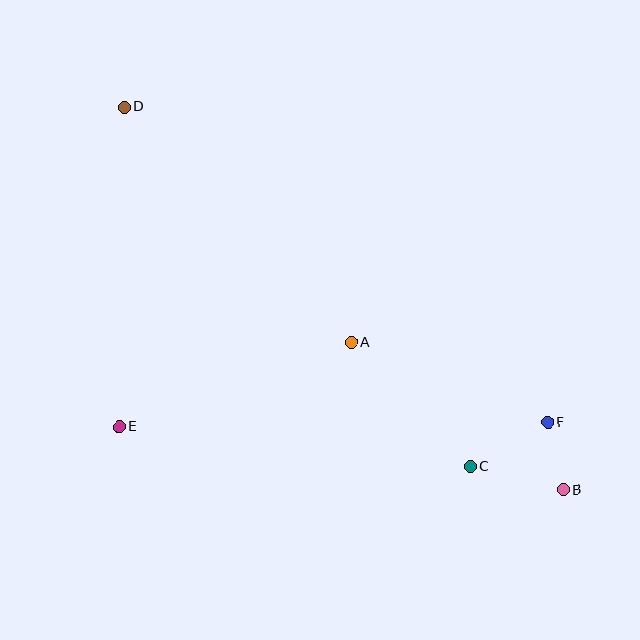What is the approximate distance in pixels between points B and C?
The distance between B and C is approximately 95 pixels.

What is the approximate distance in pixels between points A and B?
The distance between A and B is approximately 258 pixels.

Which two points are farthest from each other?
Points B and D are farthest from each other.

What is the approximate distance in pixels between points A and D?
The distance between A and D is approximately 327 pixels.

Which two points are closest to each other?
Points B and F are closest to each other.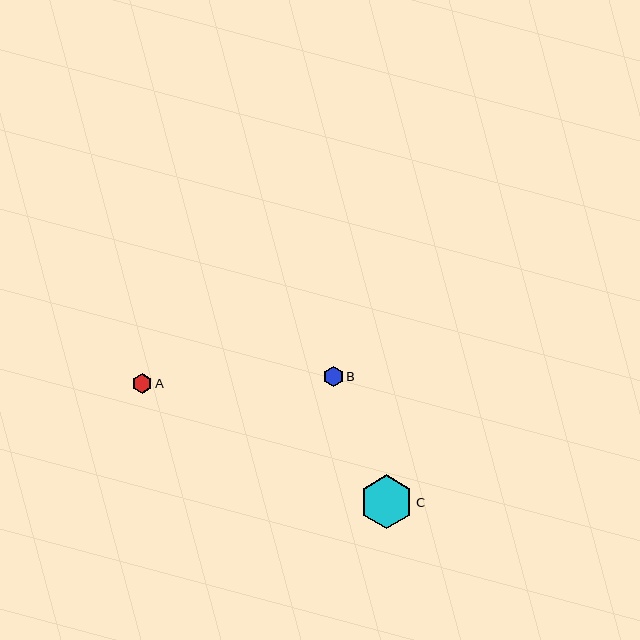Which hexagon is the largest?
Hexagon C is the largest with a size of approximately 54 pixels.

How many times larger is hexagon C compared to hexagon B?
Hexagon C is approximately 2.7 times the size of hexagon B.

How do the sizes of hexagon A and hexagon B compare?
Hexagon A and hexagon B are approximately the same size.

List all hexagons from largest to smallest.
From largest to smallest: C, A, B.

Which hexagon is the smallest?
Hexagon B is the smallest with a size of approximately 20 pixels.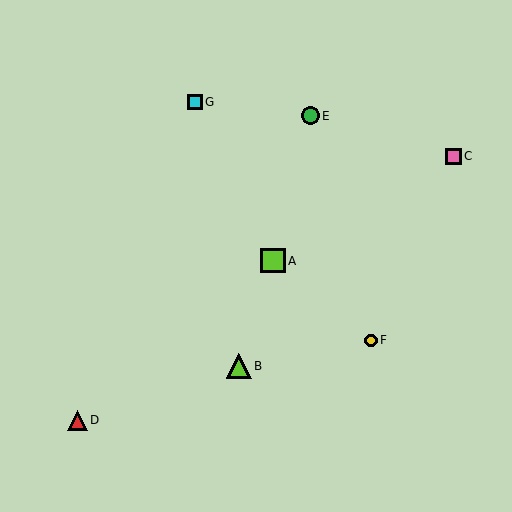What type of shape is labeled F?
Shape F is a yellow circle.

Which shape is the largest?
The lime triangle (labeled B) is the largest.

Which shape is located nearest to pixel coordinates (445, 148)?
The pink square (labeled C) at (453, 156) is nearest to that location.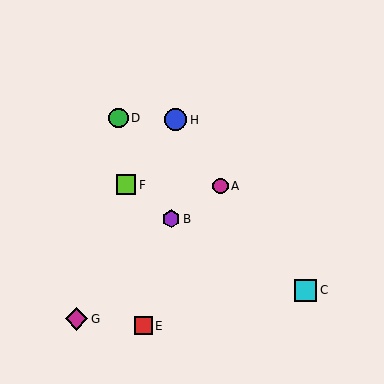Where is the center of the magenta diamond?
The center of the magenta diamond is at (76, 319).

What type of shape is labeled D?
Shape D is a green circle.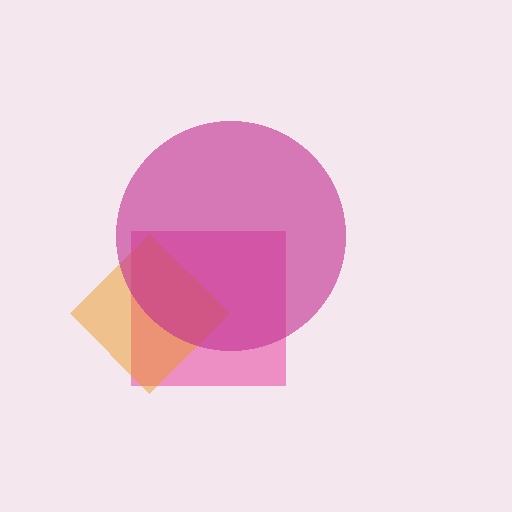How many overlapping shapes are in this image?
There are 3 overlapping shapes in the image.